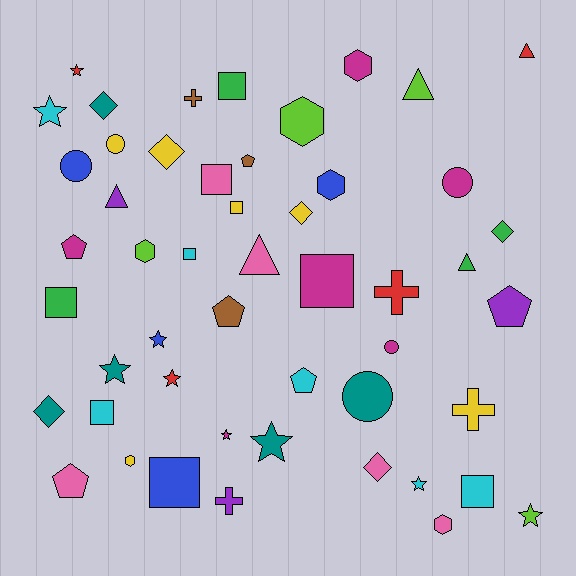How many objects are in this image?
There are 50 objects.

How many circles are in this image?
There are 5 circles.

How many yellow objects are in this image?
There are 6 yellow objects.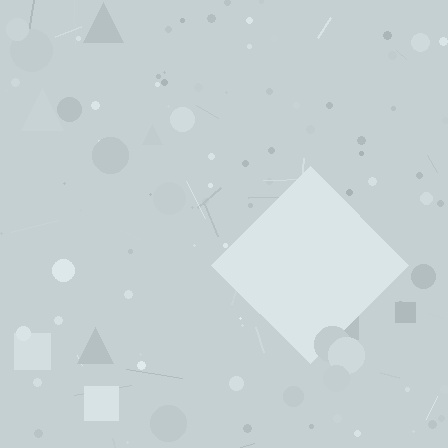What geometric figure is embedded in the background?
A diamond is embedded in the background.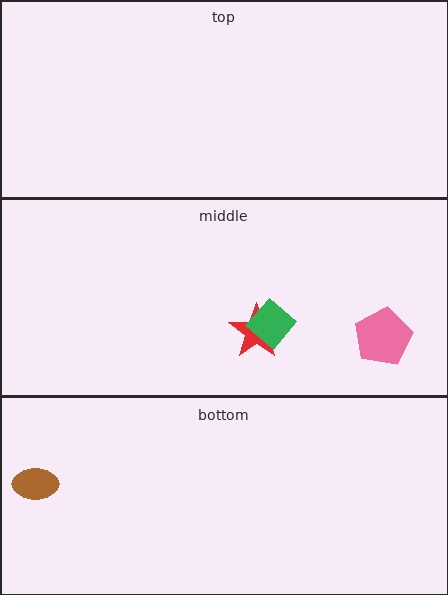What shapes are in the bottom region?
The brown ellipse.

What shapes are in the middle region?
The red star, the green diamond, the pink pentagon.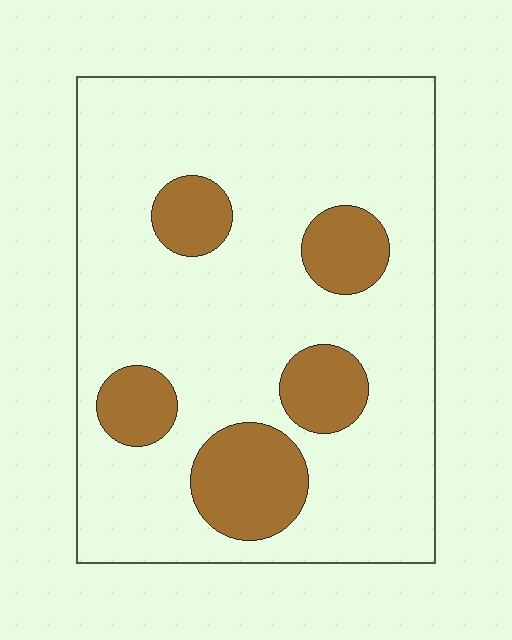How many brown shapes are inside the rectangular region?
5.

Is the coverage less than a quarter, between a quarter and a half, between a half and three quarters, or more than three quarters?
Less than a quarter.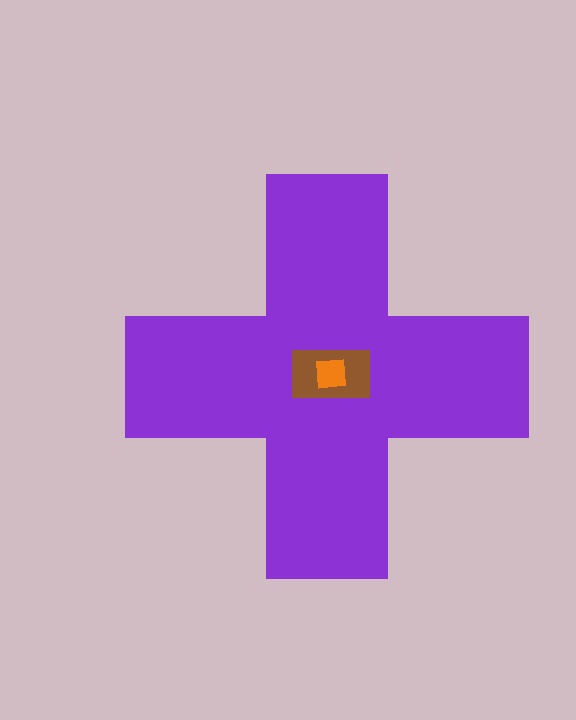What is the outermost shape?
The purple cross.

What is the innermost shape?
The orange square.